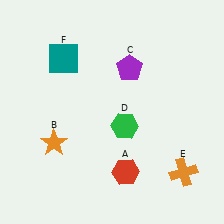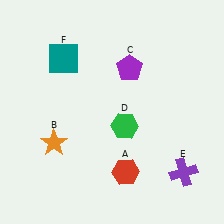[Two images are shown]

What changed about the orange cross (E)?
In Image 1, E is orange. In Image 2, it changed to purple.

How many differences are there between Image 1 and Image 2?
There is 1 difference between the two images.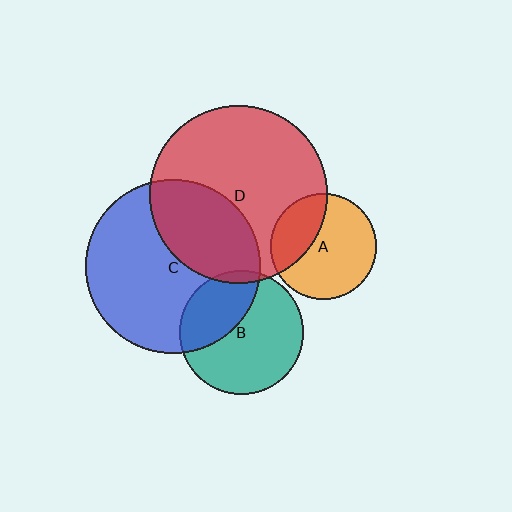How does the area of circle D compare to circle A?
Approximately 2.8 times.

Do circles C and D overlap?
Yes.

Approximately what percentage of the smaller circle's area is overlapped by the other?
Approximately 35%.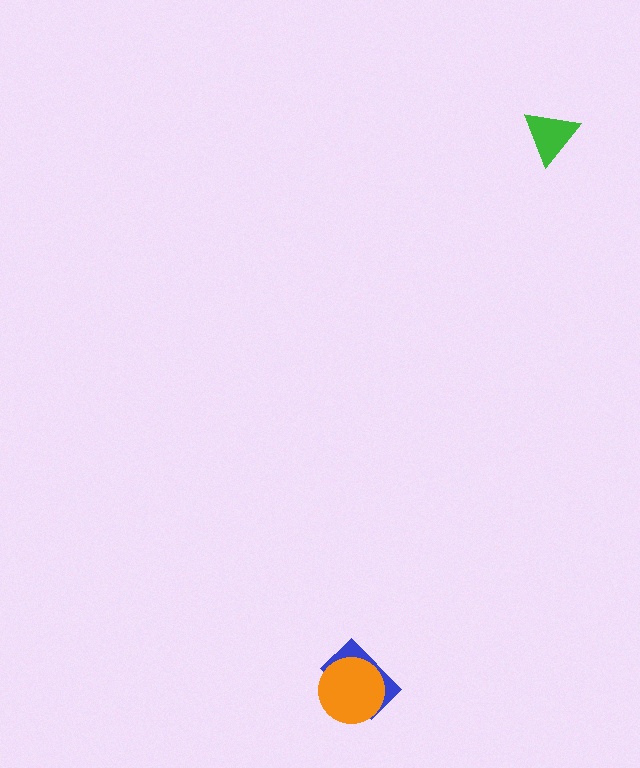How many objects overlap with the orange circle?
1 object overlaps with the orange circle.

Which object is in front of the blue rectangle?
The orange circle is in front of the blue rectangle.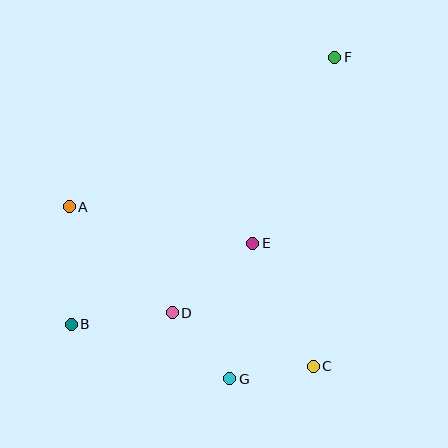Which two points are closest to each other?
Points C and G are closest to each other.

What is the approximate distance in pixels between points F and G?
The distance between F and G is approximately 338 pixels.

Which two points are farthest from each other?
Points B and F are farthest from each other.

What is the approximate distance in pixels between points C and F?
The distance between C and F is approximately 309 pixels.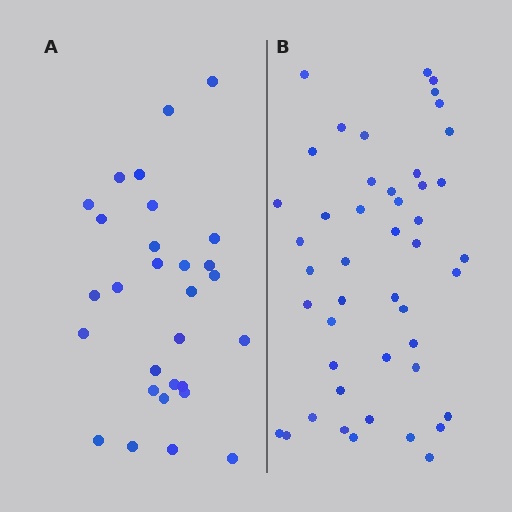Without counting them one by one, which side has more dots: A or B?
Region B (the right region) has more dots.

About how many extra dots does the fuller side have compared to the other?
Region B has approximately 15 more dots than region A.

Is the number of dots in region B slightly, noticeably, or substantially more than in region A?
Region B has substantially more. The ratio is roughly 1.6 to 1.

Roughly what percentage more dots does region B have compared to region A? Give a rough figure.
About 60% more.